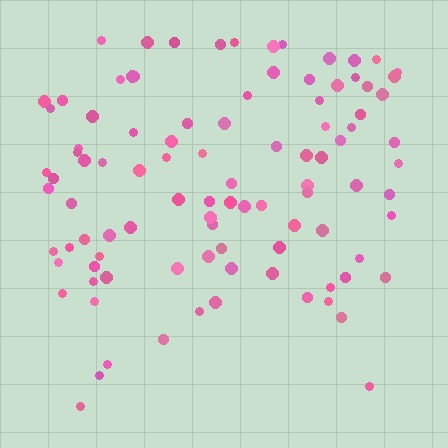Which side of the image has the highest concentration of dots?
The top.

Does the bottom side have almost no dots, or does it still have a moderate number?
Still a moderate number, just noticeably fewer than the top.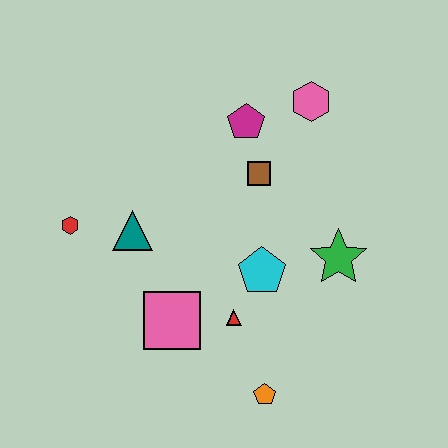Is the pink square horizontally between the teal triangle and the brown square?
Yes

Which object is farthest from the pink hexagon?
The orange pentagon is farthest from the pink hexagon.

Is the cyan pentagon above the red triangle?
Yes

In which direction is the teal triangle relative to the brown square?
The teal triangle is to the left of the brown square.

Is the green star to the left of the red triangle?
No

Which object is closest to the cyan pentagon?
The red triangle is closest to the cyan pentagon.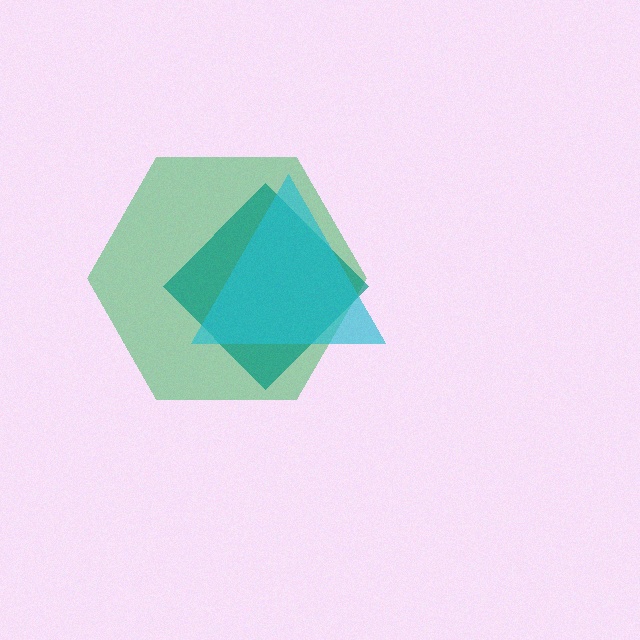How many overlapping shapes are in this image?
There are 3 overlapping shapes in the image.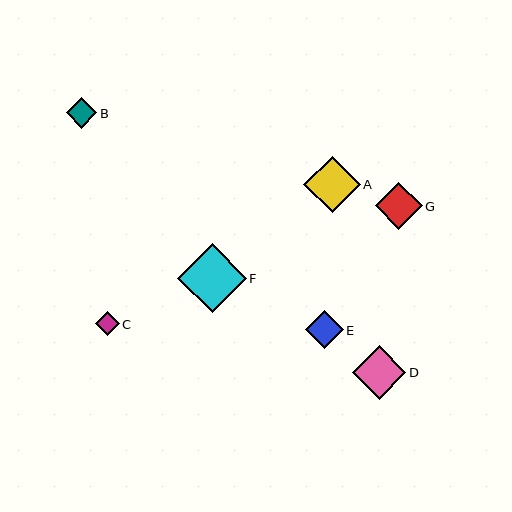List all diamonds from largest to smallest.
From largest to smallest: F, A, D, G, E, B, C.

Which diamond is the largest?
Diamond F is the largest with a size of approximately 69 pixels.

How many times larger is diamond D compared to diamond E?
Diamond D is approximately 1.4 times the size of diamond E.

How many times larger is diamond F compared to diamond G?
Diamond F is approximately 1.5 times the size of diamond G.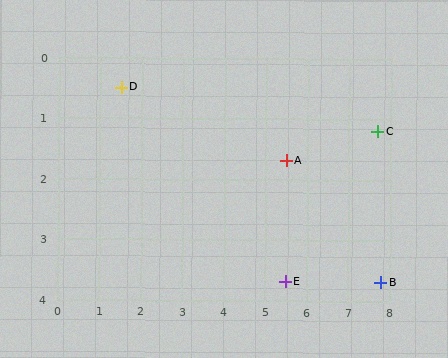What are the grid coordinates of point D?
Point D is at approximately (1.5, 0.5).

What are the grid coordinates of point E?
Point E is at approximately (5.5, 3.7).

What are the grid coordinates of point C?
Point C is at approximately (7.7, 1.2).